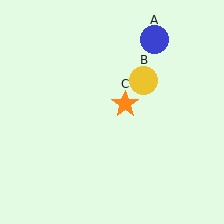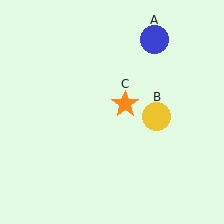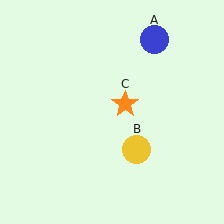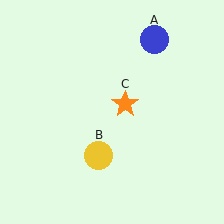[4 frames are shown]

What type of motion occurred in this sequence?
The yellow circle (object B) rotated clockwise around the center of the scene.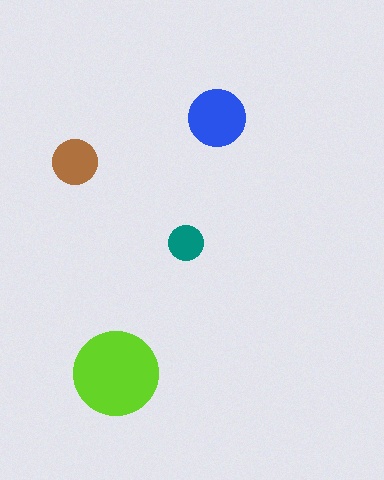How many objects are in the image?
There are 4 objects in the image.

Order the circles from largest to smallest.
the lime one, the blue one, the brown one, the teal one.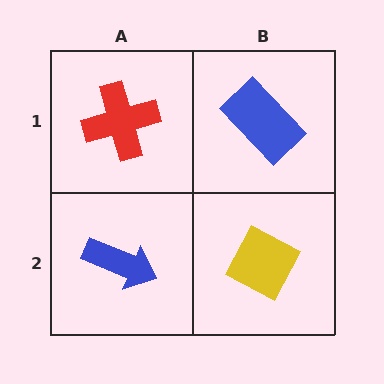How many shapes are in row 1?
2 shapes.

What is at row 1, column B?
A blue rectangle.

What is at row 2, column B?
A yellow diamond.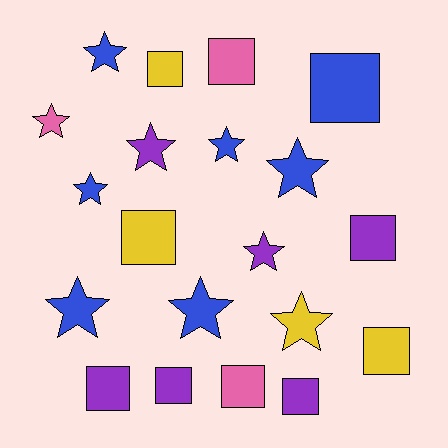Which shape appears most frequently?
Star, with 10 objects.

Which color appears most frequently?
Blue, with 7 objects.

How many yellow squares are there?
There are 3 yellow squares.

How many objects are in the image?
There are 20 objects.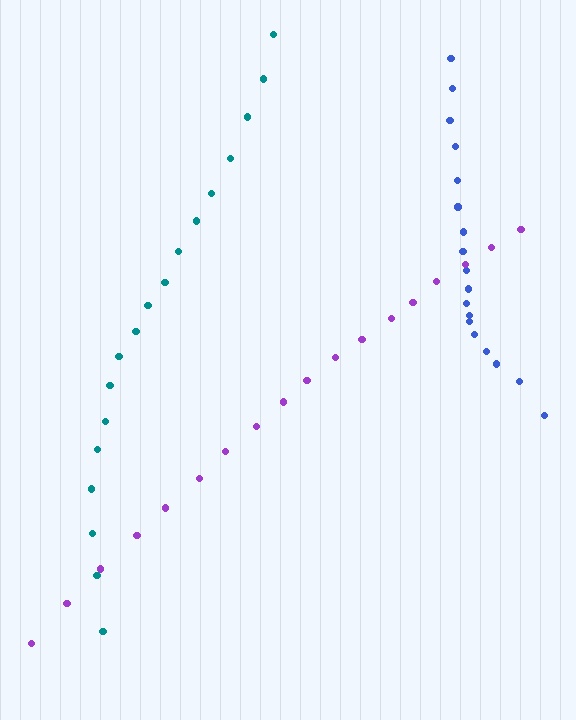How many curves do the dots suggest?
There are 3 distinct paths.